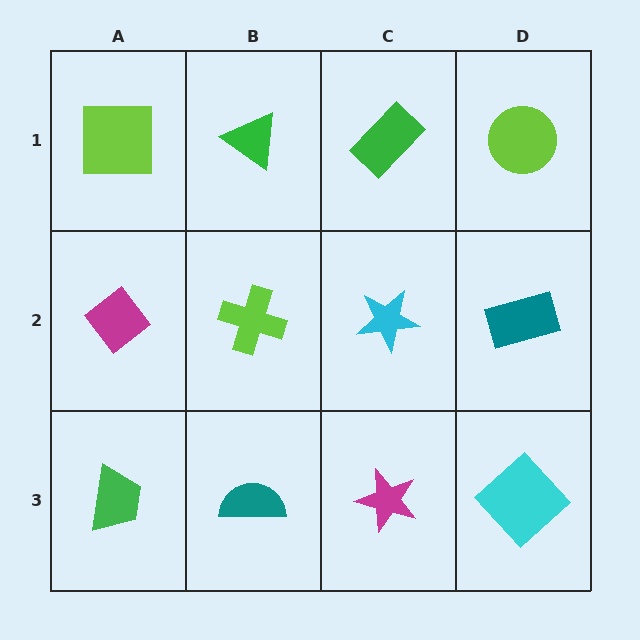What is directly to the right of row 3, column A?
A teal semicircle.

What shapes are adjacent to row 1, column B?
A lime cross (row 2, column B), a lime square (row 1, column A), a green rectangle (row 1, column C).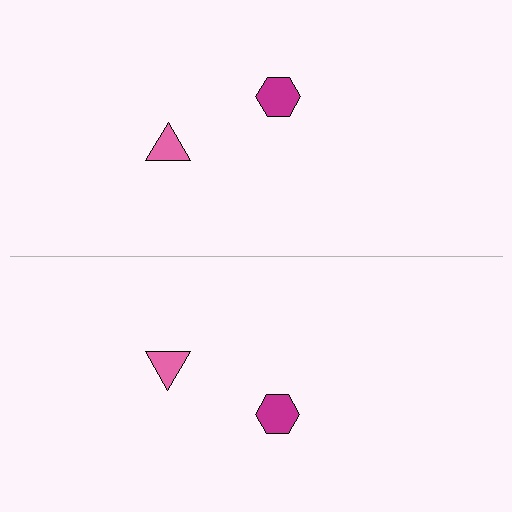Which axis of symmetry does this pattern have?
The pattern has a horizontal axis of symmetry running through the center of the image.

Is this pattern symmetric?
Yes, this pattern has bilateral (reflection) symmetry.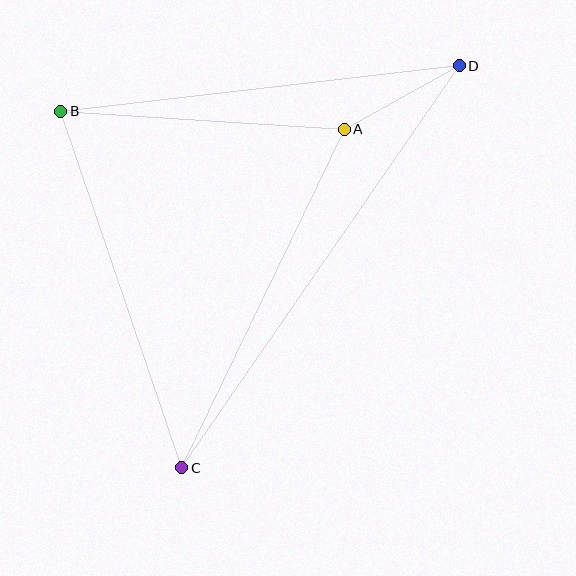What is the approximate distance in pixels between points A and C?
The distance between A and C is approximately 376 pixels.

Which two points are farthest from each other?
Points C and D are farthest from each other.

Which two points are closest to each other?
Points A and D are closest to each other.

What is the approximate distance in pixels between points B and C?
The distance between B and C is approximately 376 pixels.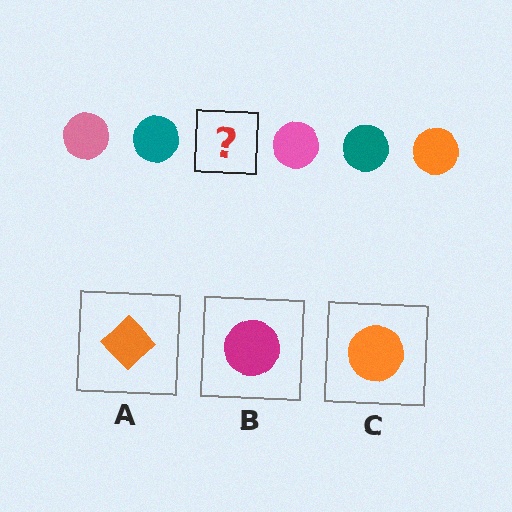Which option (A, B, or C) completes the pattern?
C.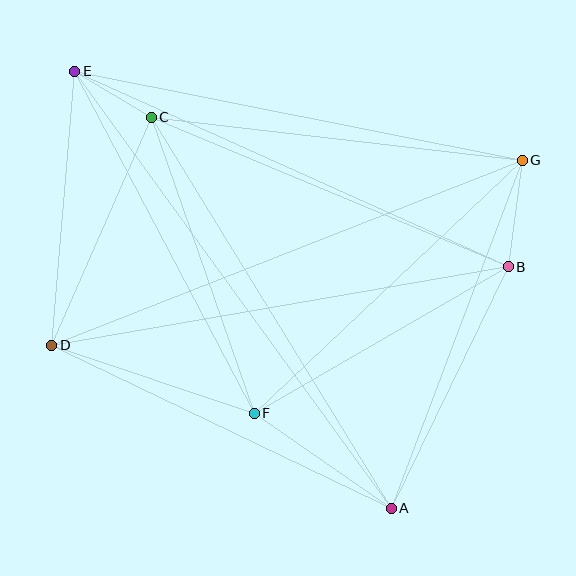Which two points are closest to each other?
Points C and E are closest to each other.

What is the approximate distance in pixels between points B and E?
The distance between B and E is approximately 475 pixels.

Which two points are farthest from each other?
Points A and E are farthest from each other.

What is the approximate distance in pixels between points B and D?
The distance between B and D is approximately 463 pixels.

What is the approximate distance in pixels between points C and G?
The distance between C and G is approximately 374 pixels.